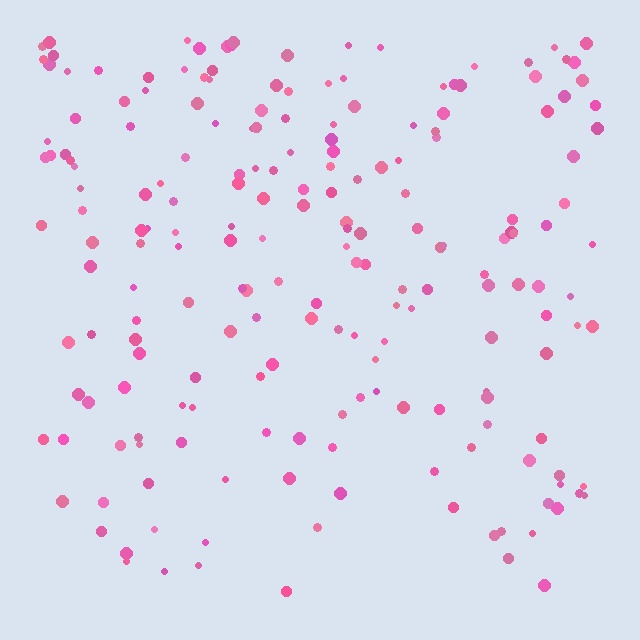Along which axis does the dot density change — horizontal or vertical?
Vertical.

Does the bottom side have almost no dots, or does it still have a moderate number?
Still a moderate number, just noticeably fewer than the top.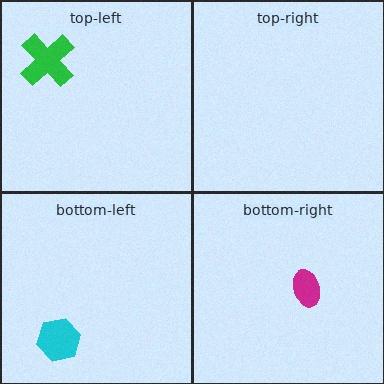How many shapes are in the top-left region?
1.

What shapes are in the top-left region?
The green cross.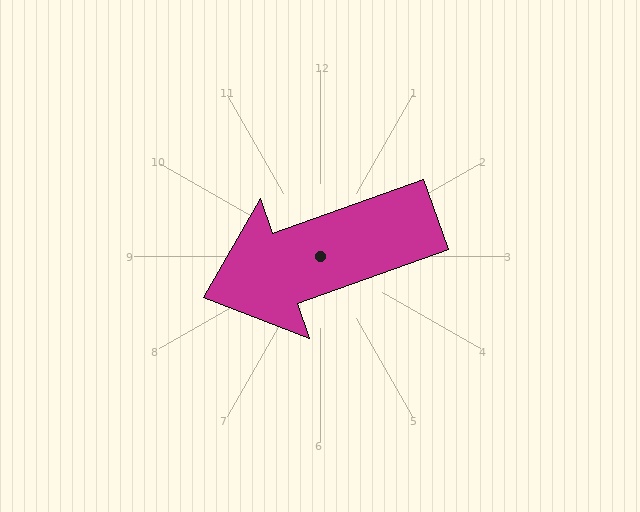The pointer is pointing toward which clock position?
Roughly 8 o'clock.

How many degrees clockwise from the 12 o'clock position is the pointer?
Approximately 250 degrees.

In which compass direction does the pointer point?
West.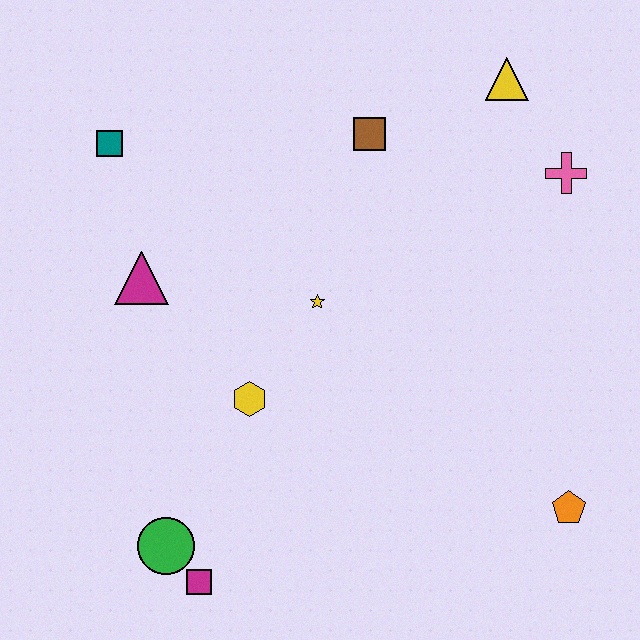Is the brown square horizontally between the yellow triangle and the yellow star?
Yes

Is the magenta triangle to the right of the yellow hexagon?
No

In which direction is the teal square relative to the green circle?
The teal square is above the green circle.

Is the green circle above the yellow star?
No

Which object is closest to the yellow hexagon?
The yellow star is closest to the yellow hexagon.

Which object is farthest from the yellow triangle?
The magenta square is farthest from the yellow triangle.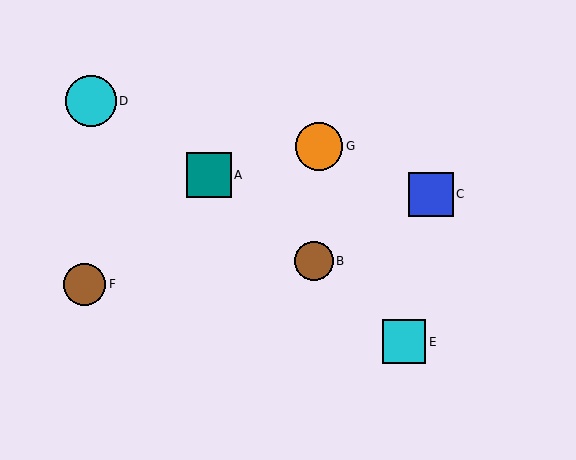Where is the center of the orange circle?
The center of the orange circle is at (319, 146).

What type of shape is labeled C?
Shape C is a blue square.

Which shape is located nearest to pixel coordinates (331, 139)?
The orange circle (labeled G) at (319, 146) is nearest to that location.